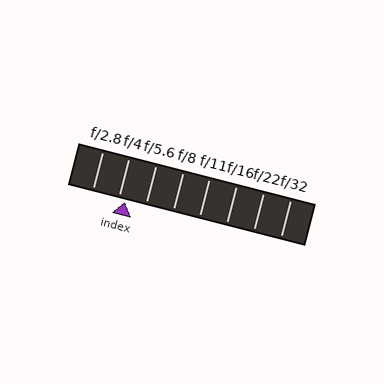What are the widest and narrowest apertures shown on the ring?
The widest aperture shown is f/2.8 and the narrowest is f/32.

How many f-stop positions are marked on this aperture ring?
There are 8 f-stop positions marked.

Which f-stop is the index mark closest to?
The index mark is closest to f/4.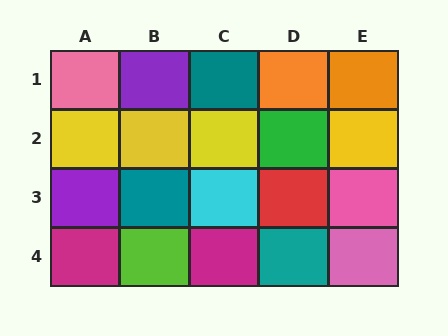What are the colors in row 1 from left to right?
Pink, purple, teal, orange, orange.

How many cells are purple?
2 cells are purple.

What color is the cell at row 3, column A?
Purple.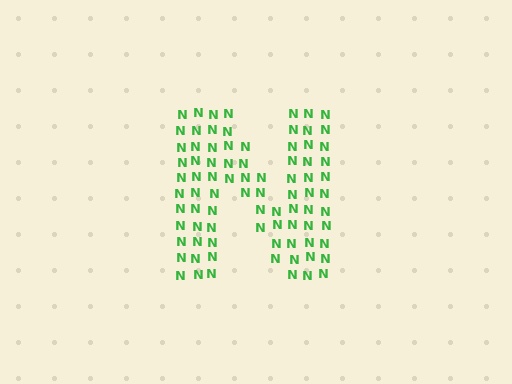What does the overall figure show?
The overall figure shows the letter N.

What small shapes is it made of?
It is made of small letter N's.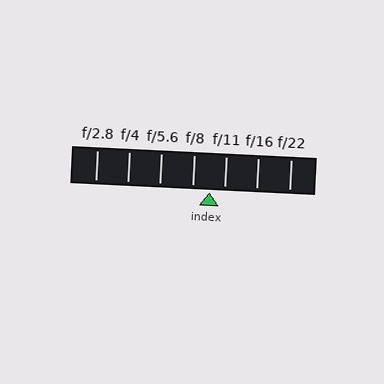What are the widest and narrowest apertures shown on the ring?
The widest aperture shown is f/2.8 and the narrowest is f/22.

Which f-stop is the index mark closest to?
The index mark is closest to f/11.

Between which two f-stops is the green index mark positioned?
The index mark is between f/8 and f/11.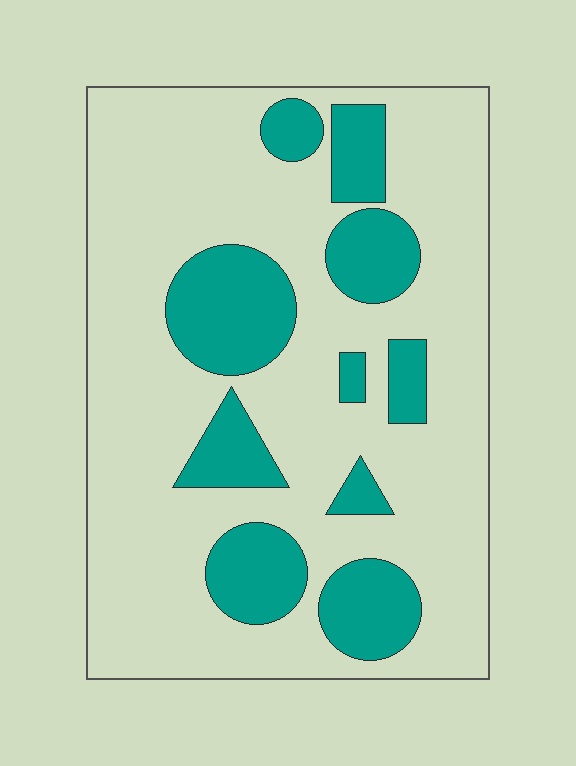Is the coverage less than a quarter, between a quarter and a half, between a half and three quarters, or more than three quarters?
Less than a quarter.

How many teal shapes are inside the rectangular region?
10.